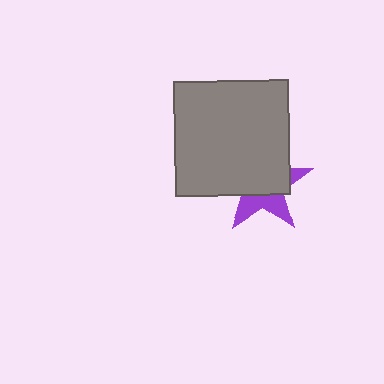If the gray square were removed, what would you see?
You would see the complete purple star.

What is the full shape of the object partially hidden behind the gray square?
The partially hidden object is a purple star.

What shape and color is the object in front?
The object in front is a gray square.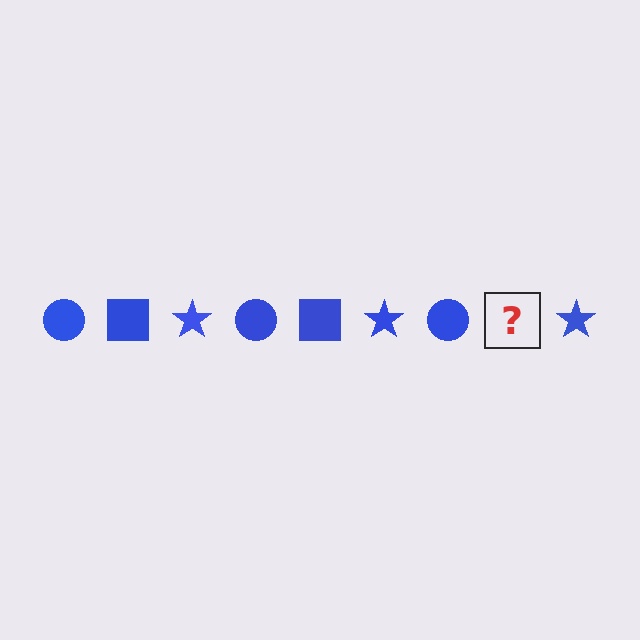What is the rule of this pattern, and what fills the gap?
The rule is that the pattern cycles through circle, square, star shapes in blue. The gap should be filled with a blue square.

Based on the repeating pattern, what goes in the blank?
The blank should be a blue square.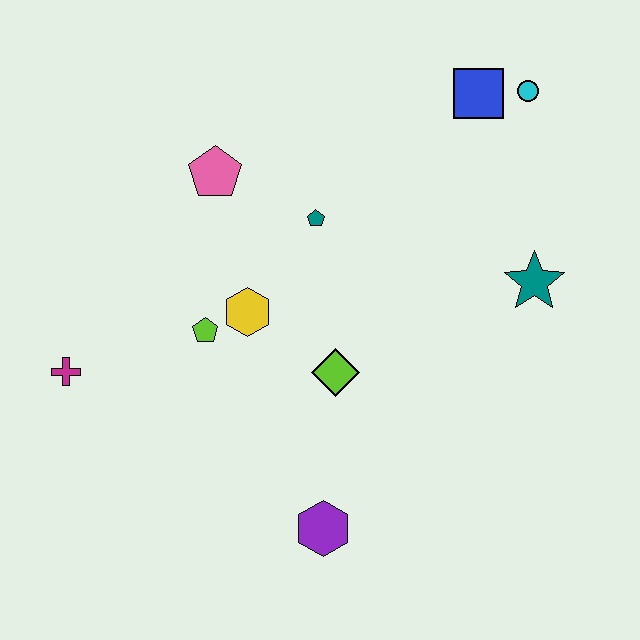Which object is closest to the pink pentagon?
The teal pentagon is closest to the pink pentagon.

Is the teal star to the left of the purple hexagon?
No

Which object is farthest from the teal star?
The magenta cross is farthest from the teal star.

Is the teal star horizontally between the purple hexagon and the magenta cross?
No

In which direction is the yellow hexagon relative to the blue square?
The yellow hexagon is to the left of the blue square.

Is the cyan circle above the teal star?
Yes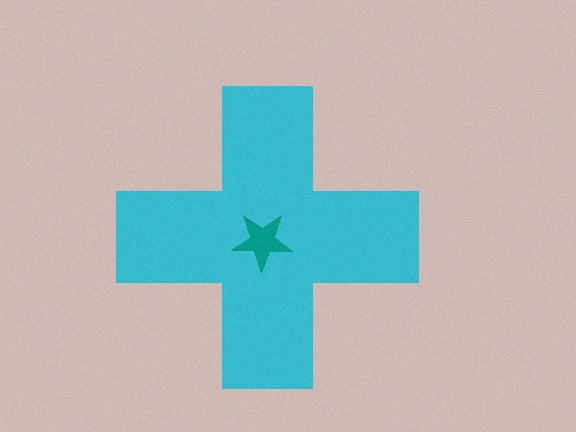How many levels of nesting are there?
2.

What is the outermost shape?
The cyan cross.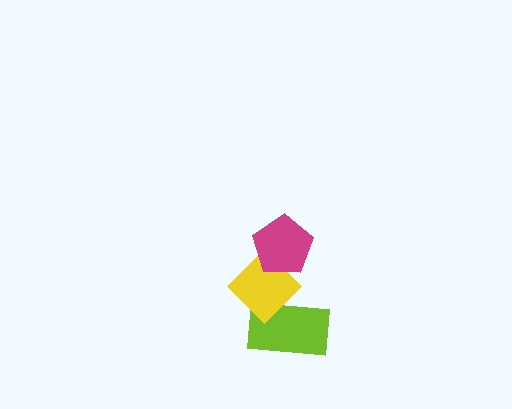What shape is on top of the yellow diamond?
The magenta pentagon is on top of the yellow diamond.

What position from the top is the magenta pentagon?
The magenta pentagon is 1st from the top.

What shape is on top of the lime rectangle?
The yellow diamond is on top of the lime rectangle.